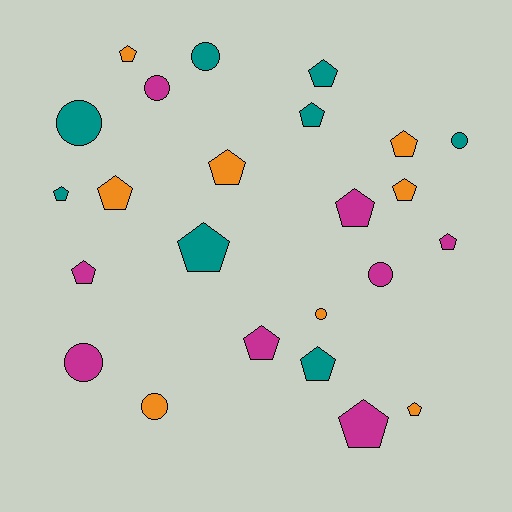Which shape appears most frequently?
Pentagon, with 16 objects.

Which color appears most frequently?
Teal, with 8 objects.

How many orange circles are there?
There are 2 orange circles.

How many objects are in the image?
There are 24 objects.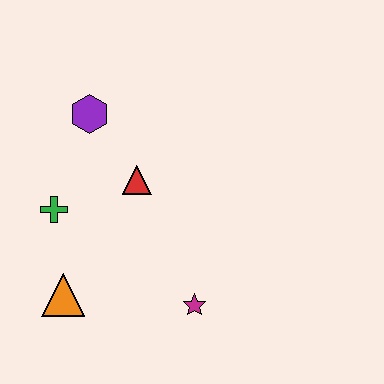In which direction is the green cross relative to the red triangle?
The green cross is to the left of the red triangle.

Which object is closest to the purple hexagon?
The red triangle is closest to the purple hexagon.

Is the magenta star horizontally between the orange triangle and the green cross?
No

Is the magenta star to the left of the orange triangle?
No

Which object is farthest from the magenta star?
The purple hexagon is farthest from the magenta star.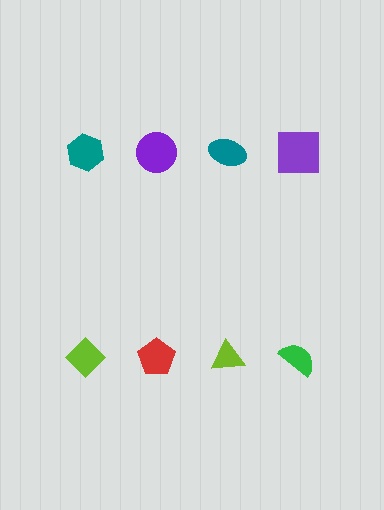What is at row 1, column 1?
A teal hexagon.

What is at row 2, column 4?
A green semicircle.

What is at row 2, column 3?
A lime triangle.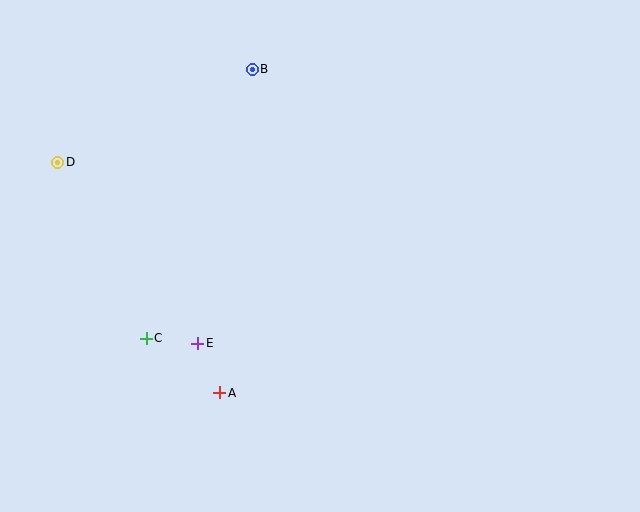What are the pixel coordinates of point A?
Point A is at (220, 393).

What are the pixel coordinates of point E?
Point E is at (198, 343).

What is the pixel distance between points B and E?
The distance between B and E is 279 pixels.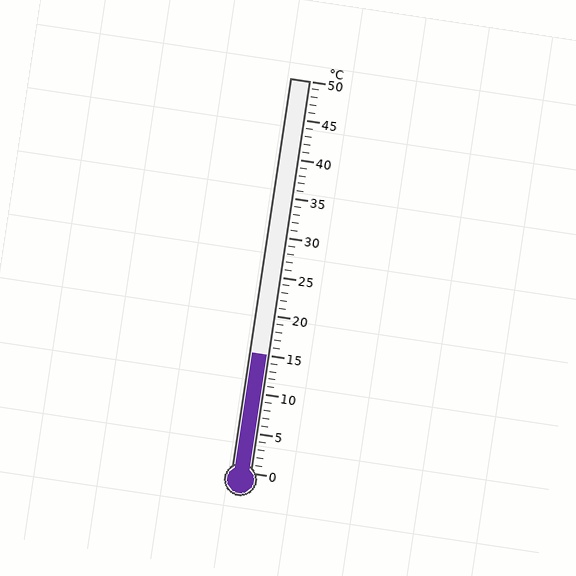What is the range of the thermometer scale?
The thermometer scale ranges from 0°C to 50°C.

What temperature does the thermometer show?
The thermometer shows approximately 15°C.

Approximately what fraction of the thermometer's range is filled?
The thermometer is filled to approximately 30% of its range.